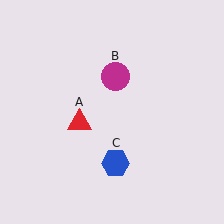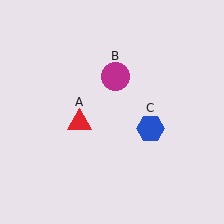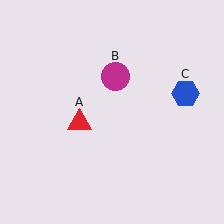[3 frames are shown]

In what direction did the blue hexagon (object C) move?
The blue hexagon (object C) moved up and to the right.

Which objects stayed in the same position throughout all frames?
Red triangle (object A) and magenta circle (object B) remained stationary.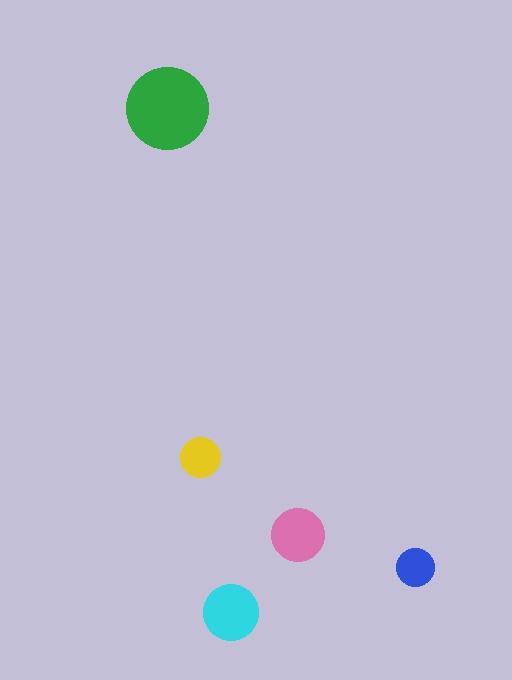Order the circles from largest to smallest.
the green one, the cyan one, the pink one, the yellow one, the blue one.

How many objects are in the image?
There are 5 objects in the image.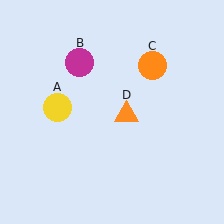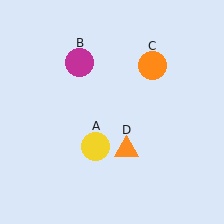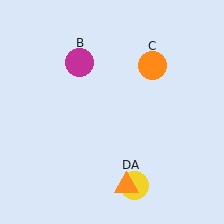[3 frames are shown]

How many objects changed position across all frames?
2 objects changed position: yellow circle (object A), orange triangle (object D).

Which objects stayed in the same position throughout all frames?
Magenta circle (object B) and orange circle (object C) remained stationary.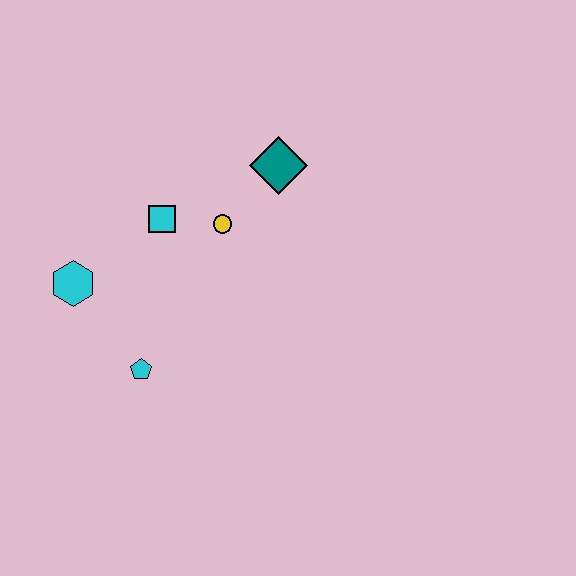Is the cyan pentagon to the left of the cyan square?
Yes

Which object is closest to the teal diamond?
The yellow circle is closest to the teal diamond.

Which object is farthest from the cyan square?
The cyan pentagon is farthest from the cyan square.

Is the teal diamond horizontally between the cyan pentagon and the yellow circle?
No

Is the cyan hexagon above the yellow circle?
No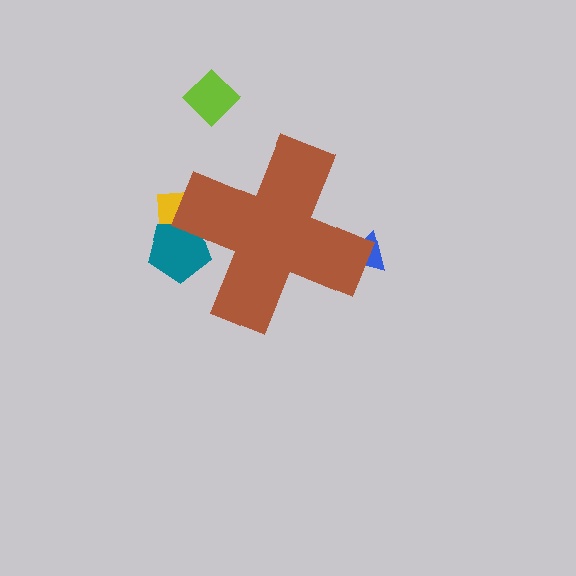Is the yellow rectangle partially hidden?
Yes, the yellow rectangle is partially hidden behind the brown cross.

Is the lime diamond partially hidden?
No, the lime diamond is fully visible.